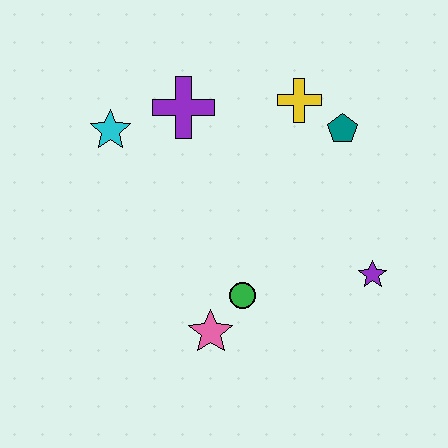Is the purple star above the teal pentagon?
No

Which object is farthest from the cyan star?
The purple star is farthest from the cyan star.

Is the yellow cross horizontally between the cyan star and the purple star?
Yes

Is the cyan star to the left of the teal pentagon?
Yes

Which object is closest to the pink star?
The green circle is closest to the pink star.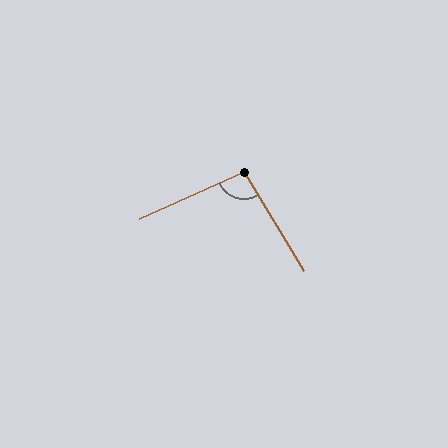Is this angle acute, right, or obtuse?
It is obtuse.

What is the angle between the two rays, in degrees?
Approximately 97 degrees.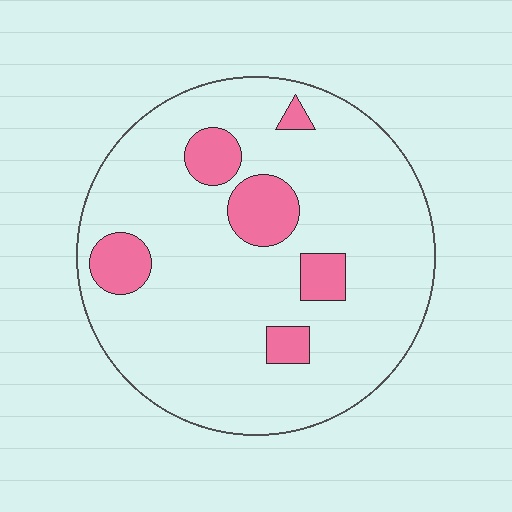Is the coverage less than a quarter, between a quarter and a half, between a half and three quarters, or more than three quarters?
Less than a quarter.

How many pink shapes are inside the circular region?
6.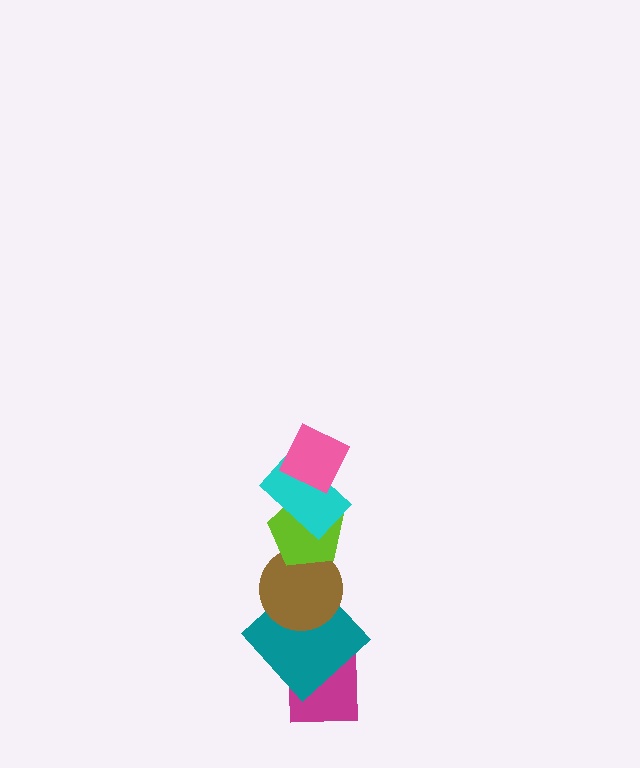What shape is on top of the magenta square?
The teal diamond is on top of the magenta square.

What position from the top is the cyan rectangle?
The cyan rectangle is 2nd from the top.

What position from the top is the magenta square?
The magenta square is 6th from the top.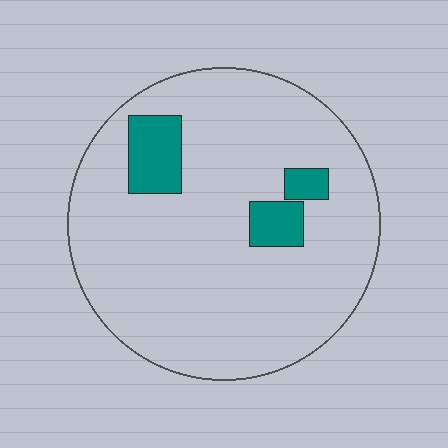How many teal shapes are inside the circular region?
3.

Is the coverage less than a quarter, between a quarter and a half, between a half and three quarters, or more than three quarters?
Less than a quarter.